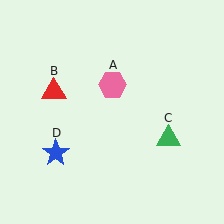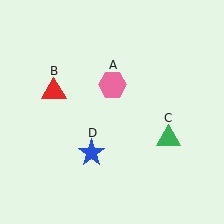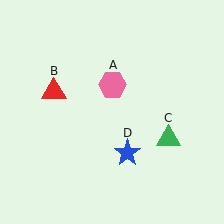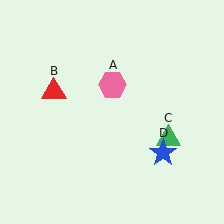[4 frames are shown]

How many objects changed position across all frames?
1 object changed position: blue star (object D).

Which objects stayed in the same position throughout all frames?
Pink hexagon (object A) and red triangle (object B) and green triangle (object C) remained stationary.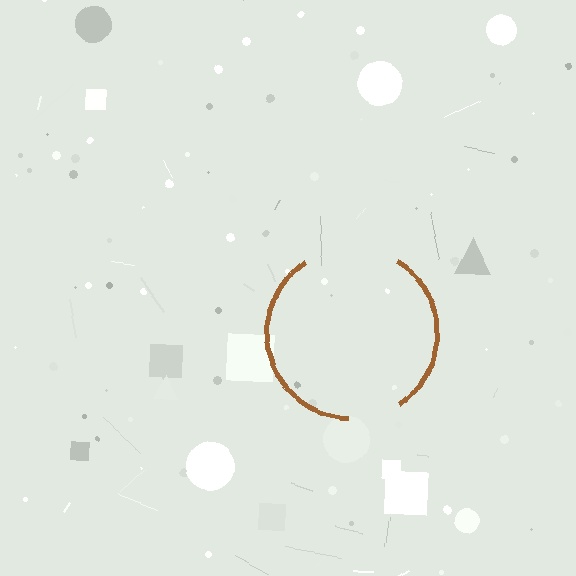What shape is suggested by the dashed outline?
The dashed outline suggests a circle.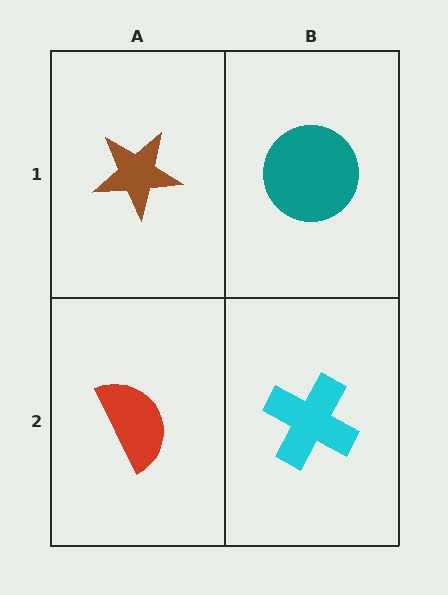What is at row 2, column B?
A cyan cross.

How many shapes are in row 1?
2 shapes.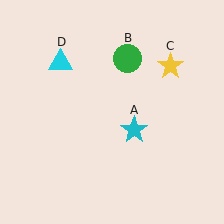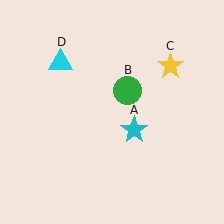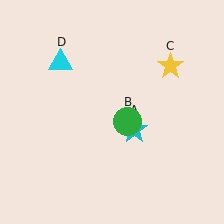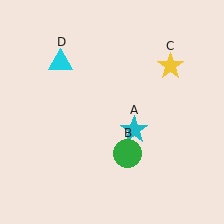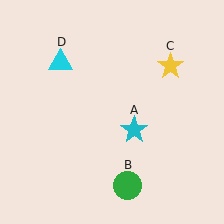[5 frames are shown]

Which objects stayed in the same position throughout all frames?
Cyan star (object A) and yellow star (object C) and cyan triangle (object D) remained stationary.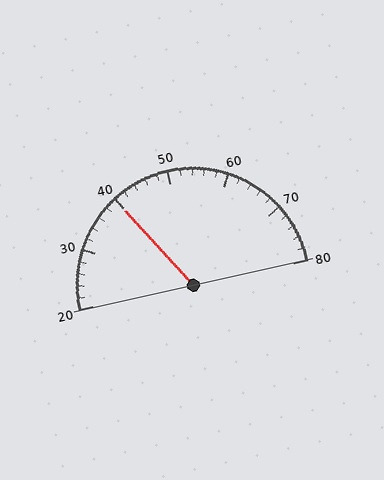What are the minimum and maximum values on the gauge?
The gauge ranges from 20 to 80.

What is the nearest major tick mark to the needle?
The nearest major tick mark is 40.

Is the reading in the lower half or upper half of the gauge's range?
The reading is in the lower half of the range (20 to 80).